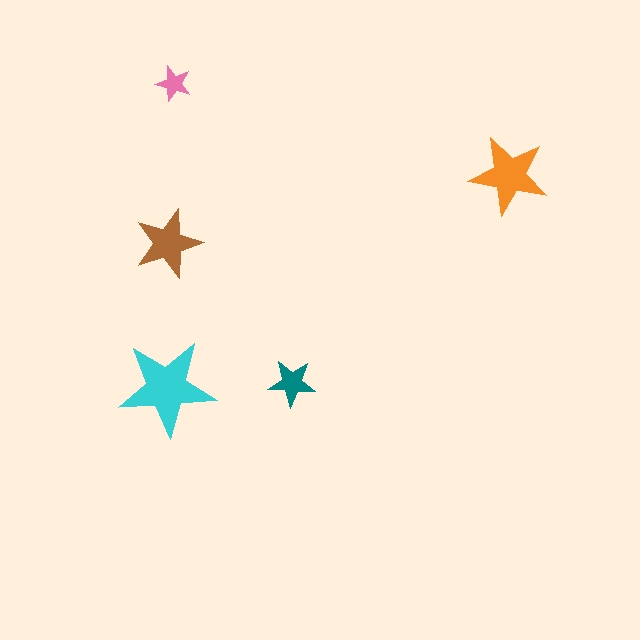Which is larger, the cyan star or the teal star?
The cyan one.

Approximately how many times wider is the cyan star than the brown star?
About 1.5 times wider.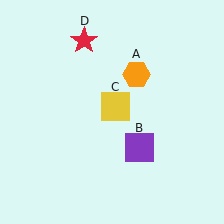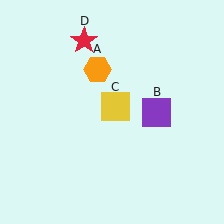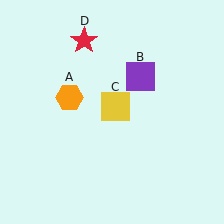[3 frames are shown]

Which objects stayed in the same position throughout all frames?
Yellow square (object C) and red star (object D) remained stationary.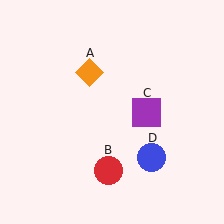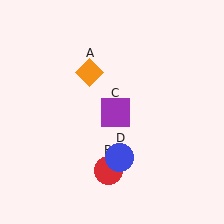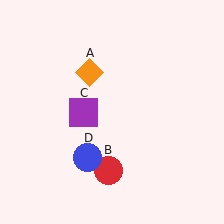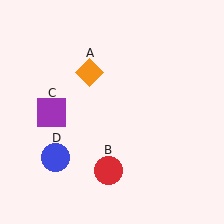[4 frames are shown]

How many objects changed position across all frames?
2 objects changed position: purple square (object C), blue circle (object D).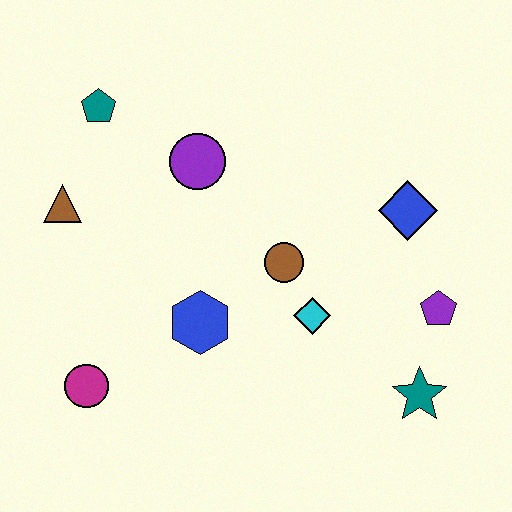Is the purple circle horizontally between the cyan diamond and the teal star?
No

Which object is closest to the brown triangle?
The teal pentagon is closest to the brown triangle.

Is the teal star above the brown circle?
No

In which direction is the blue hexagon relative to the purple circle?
The blue hexagon is below the purple circle.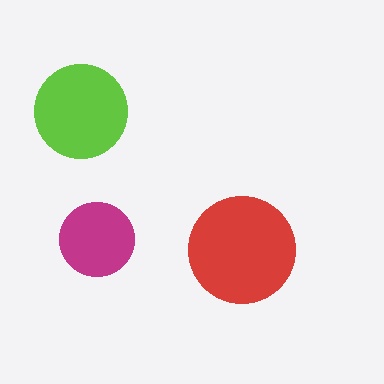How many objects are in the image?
There are 3 objects in the image.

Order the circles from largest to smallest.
the red one, the lime one, the magenta one.